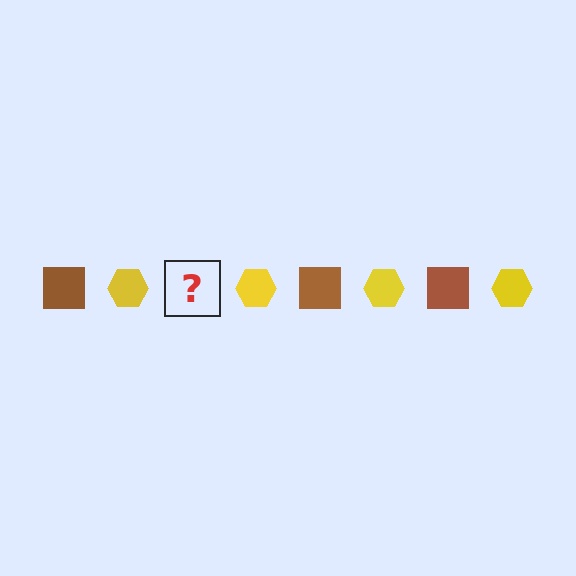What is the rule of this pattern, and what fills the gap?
The rule is that the pattern alternates between brown square and yellow hexagon. The gap should be filled with a brown square.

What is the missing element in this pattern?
The missing element is a brown square.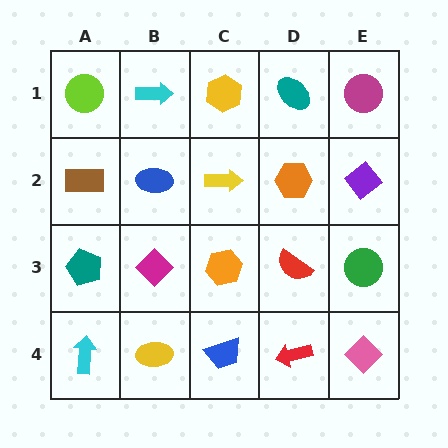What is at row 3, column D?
A red semicircle.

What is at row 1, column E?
A magenta circle.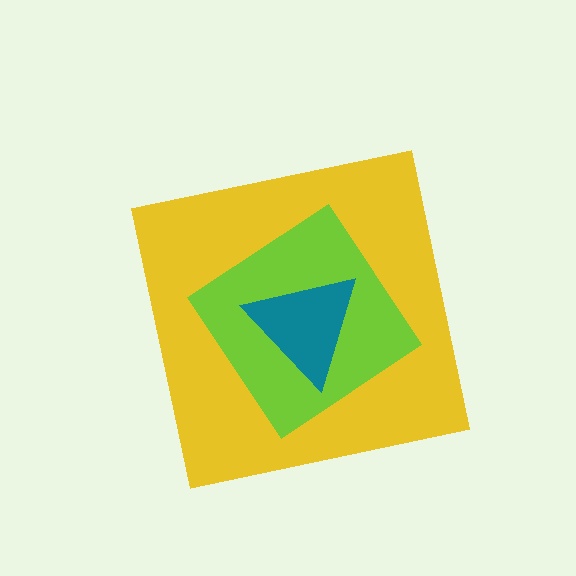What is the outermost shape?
The yellow square.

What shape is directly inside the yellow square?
The lime diamond.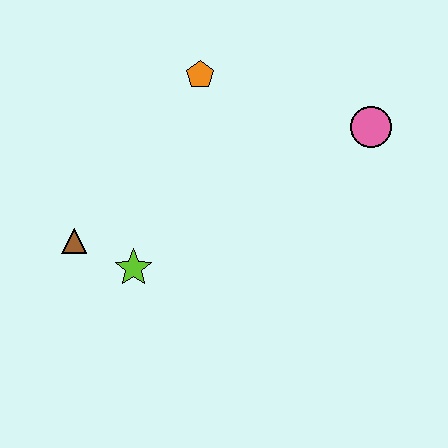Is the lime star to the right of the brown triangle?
Yes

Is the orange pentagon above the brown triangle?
Yes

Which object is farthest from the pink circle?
The brown triangle is farthest from the pink circle.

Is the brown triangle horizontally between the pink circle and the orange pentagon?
No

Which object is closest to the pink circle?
The orange pentagon is closest to the pink circle.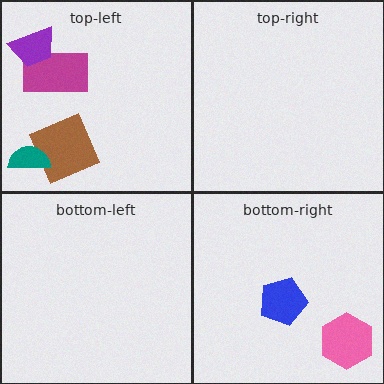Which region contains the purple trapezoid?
The top-left region.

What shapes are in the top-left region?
The brown square, the teal semicircle, the magenta rectangle, the purple trapezoid.